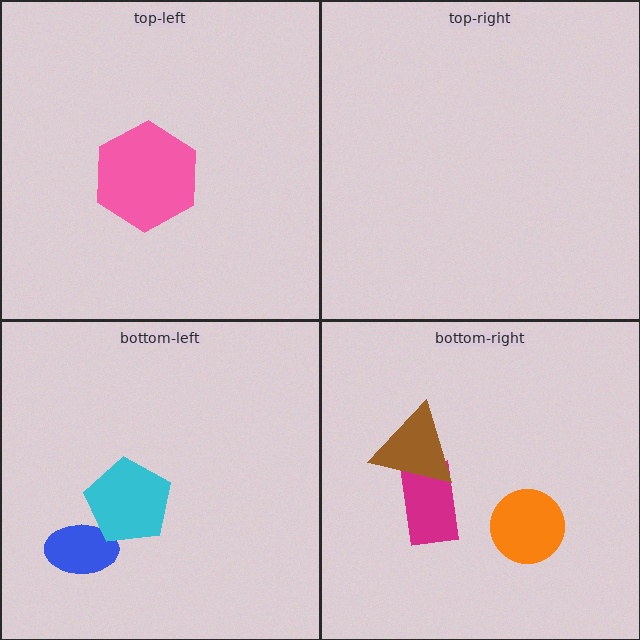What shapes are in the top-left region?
The pink hexagon.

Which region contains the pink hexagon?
The top-left region.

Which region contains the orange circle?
The bottom-right region.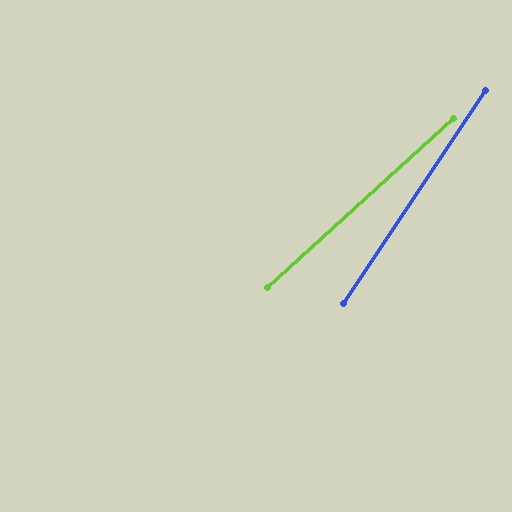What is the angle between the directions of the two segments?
Approximately 14 degrees.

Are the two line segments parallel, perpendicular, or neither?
Neither parallel nor perpendicular — they differ by about 14°.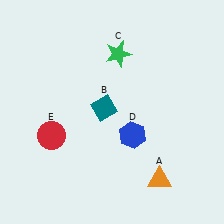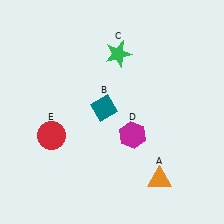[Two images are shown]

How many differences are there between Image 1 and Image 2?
There is 1 difference between the two images.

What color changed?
The hexagon (D) changed from blue in Image 1 to magenta in Image 2.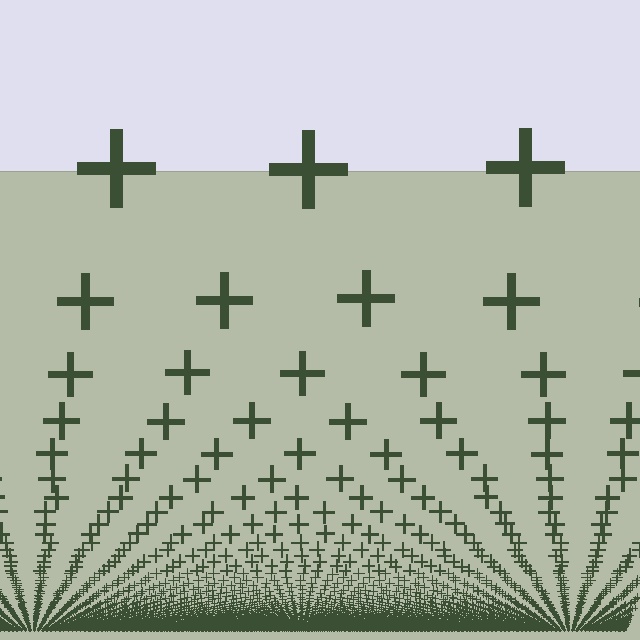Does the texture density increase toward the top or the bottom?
Density increases toward the bottom.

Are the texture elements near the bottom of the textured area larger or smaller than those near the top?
Smaller. The gradient is inverted — elements near the bottom are smaller and denser.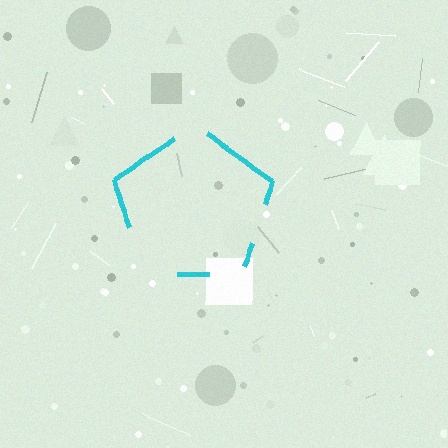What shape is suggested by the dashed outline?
The dashed outline suggests a pentagon.